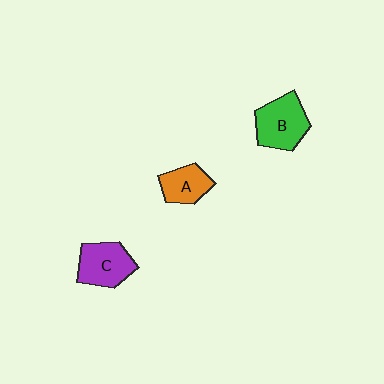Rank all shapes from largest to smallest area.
From largest to smallest: B (green), C (purple), A (orange).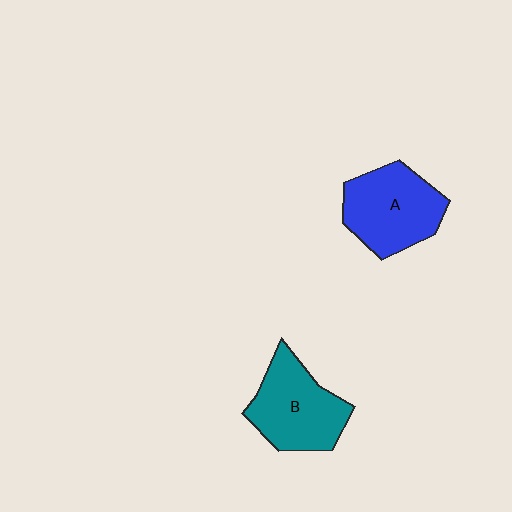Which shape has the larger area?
Shape A (blue).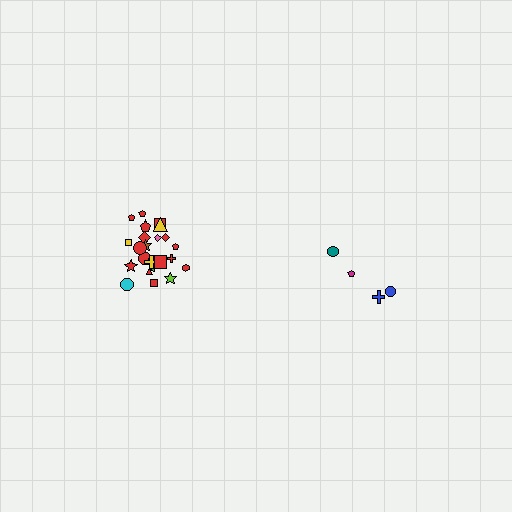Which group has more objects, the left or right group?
The left group.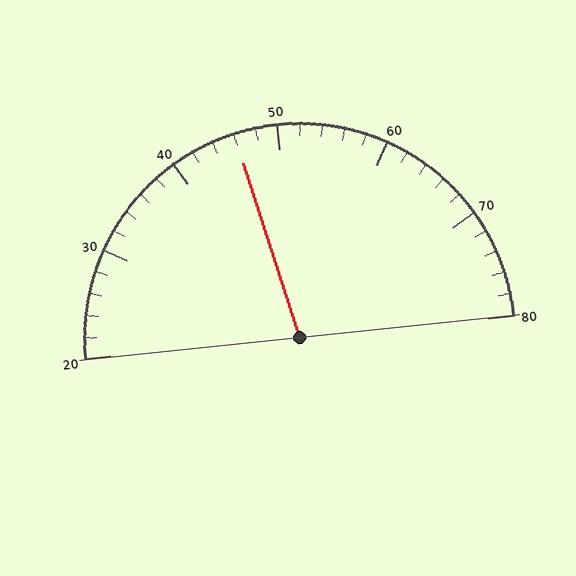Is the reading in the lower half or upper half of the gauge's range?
The reading is in the lower half of the range (20 to 80).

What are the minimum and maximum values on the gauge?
The gauge ranges from 20 to 80.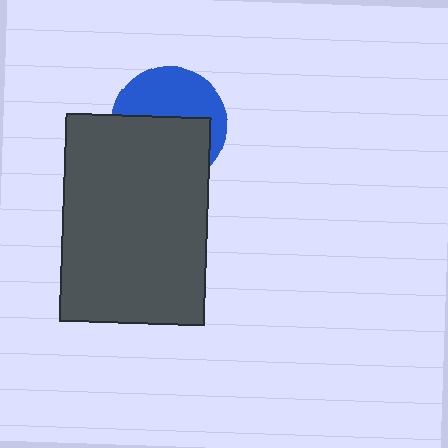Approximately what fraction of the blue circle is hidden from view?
Roughly 54% of the blue circle is hidden behind the dark gray rectangle.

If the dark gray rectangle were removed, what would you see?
You would see the complete blue circle.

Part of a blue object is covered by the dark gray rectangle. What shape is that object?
It is a circle.